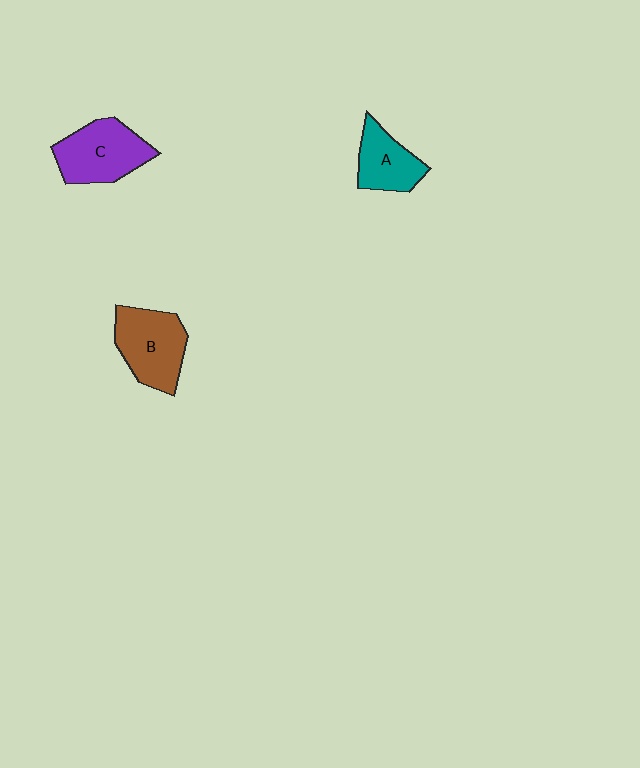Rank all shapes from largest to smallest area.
From largest to smallest: B (brown), C (purple), A (teal).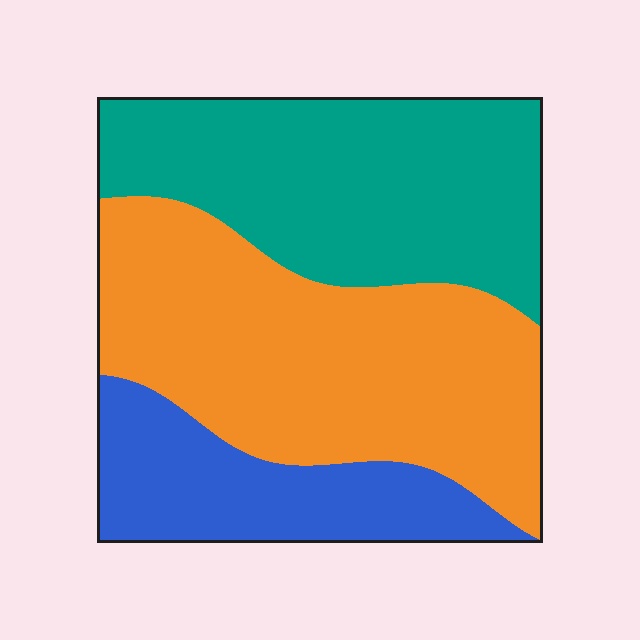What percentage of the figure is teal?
Teal covers roughly 35% of the figure.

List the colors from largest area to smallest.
From largest to smallest: orange, teal, blue.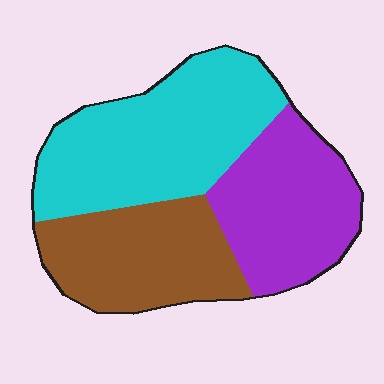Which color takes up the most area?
Cyan, at roughly 40%.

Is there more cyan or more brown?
Cyan.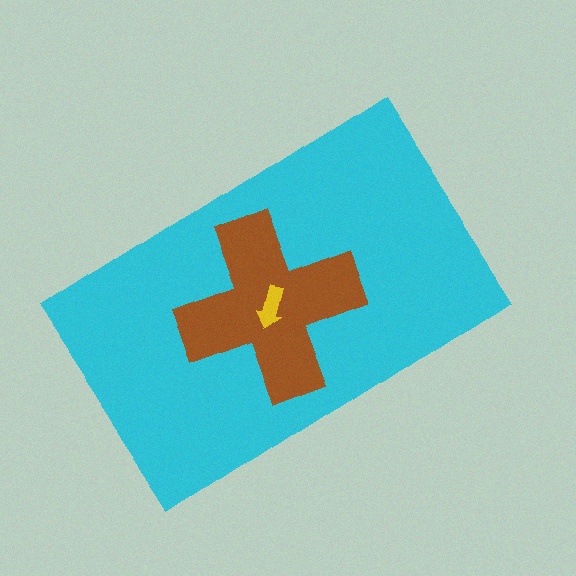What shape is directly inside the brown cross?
The yellow arrow.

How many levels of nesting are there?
3.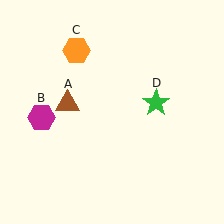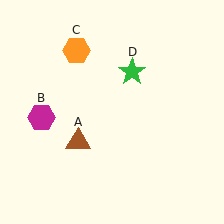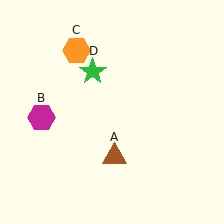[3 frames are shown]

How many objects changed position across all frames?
2 objects changed position: brown triangle (object A), green star (object D).